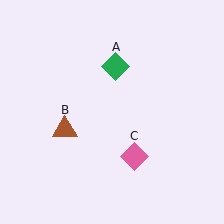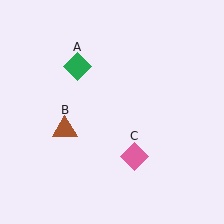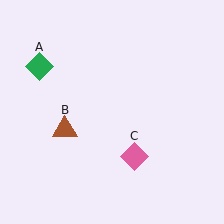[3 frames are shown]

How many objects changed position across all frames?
1 object changed position: green diamond (object A).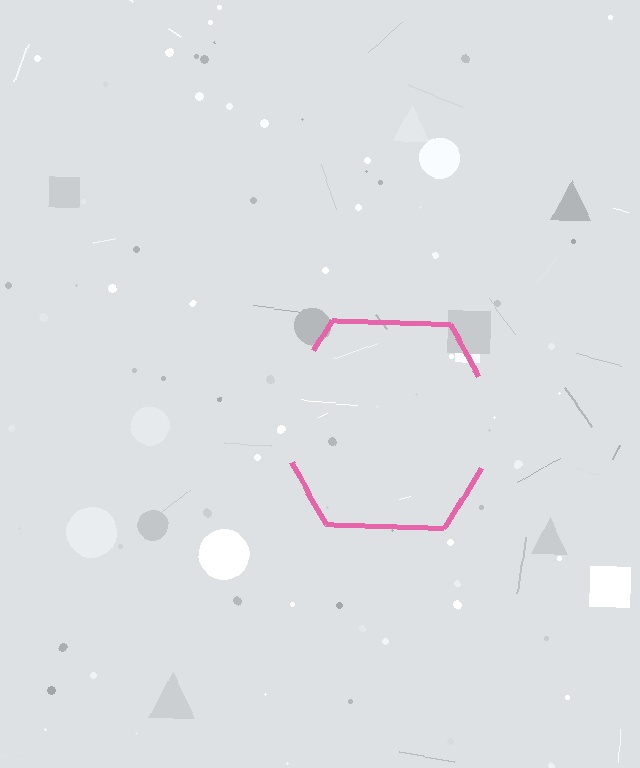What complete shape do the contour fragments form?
The contour fragments form a hexagon.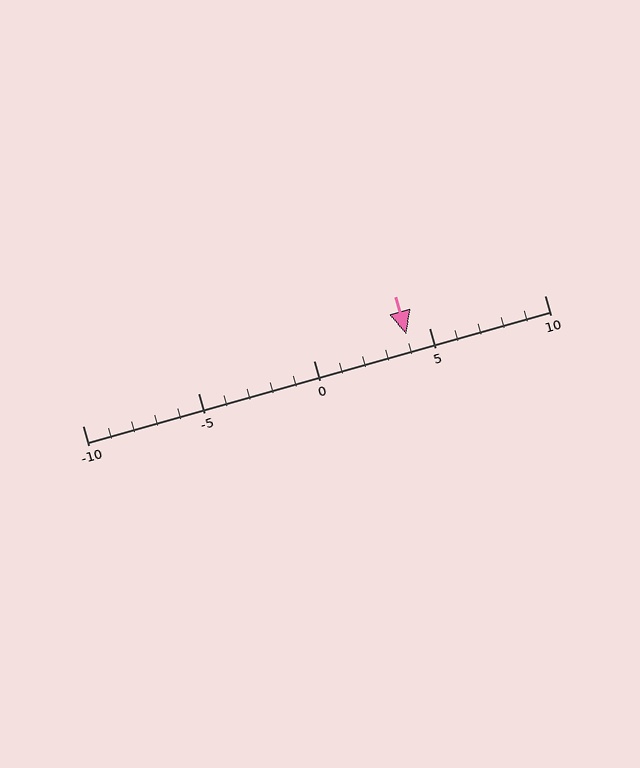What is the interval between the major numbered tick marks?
The major tick marks are spaced 5 units apart.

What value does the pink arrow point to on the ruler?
The pink arrow points to approximately 4.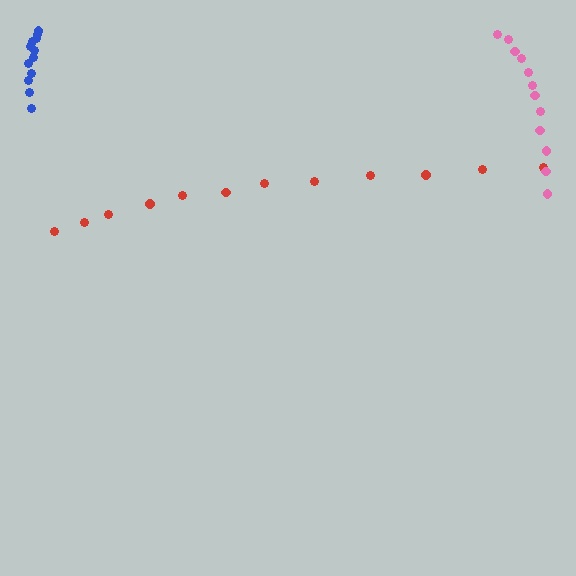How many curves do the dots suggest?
There are 3 distinct paths.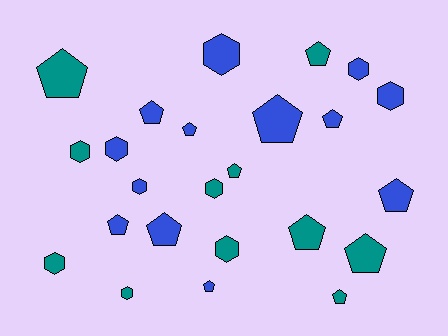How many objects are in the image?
There are 24 objects.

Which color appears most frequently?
Blue, with 13 objects.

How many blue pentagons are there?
There are 8 blue pentagons.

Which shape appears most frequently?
Pentagon, with 14 objects.